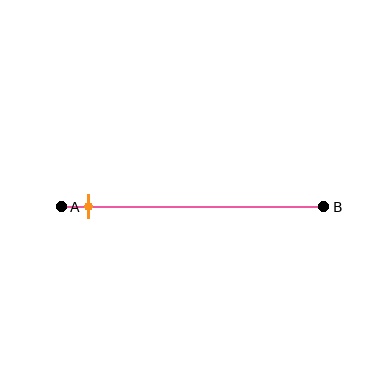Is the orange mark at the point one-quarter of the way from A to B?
No, the mark is at about 10% from A, not at the 25% one-quarter point.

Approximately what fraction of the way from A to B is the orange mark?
The orange mark is approximately 10% of the way from A to B.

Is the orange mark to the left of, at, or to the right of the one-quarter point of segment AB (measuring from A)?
The orange mark is to the left of the one-quarter point of segment AB.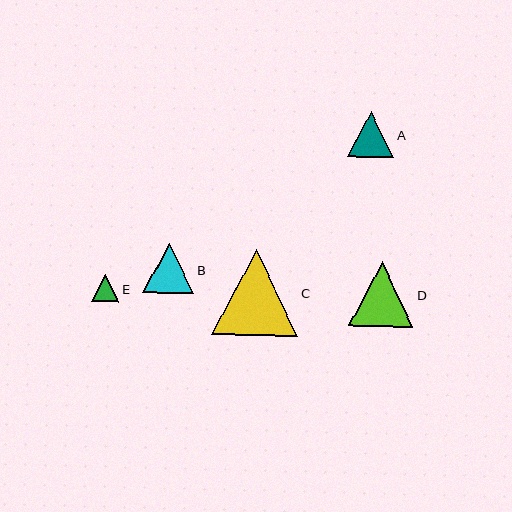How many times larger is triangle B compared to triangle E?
Triangle B is approximately 1.8 times the size of triangle E.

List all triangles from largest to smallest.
From largest to smallest: C, D, B, A, E.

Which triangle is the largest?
Triangle C is the largest with a size of approximately 86 pixels.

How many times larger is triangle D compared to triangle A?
Triangle D is approximately 1.4 times the size of triangle A.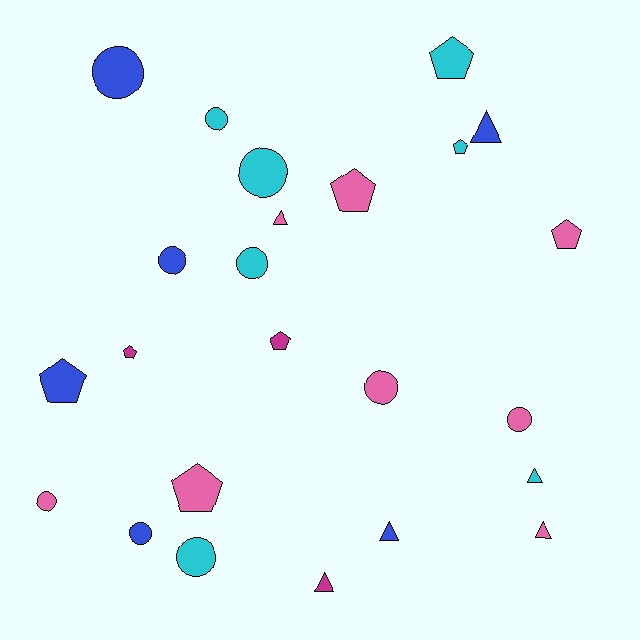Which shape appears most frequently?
Circle, with 10 objects.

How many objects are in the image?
There are 24 objects.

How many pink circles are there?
There are 3 pink circles.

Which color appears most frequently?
Pink, with 8 objects.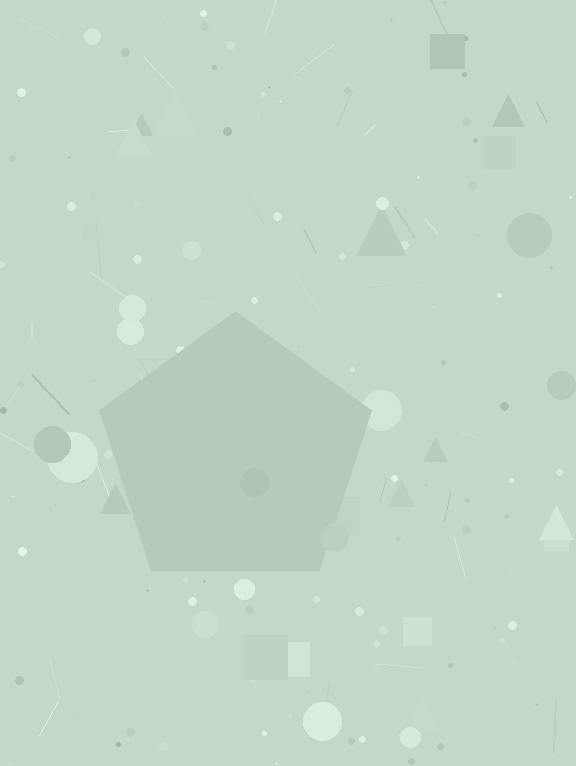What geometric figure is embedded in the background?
A pentagon is embedded in the background.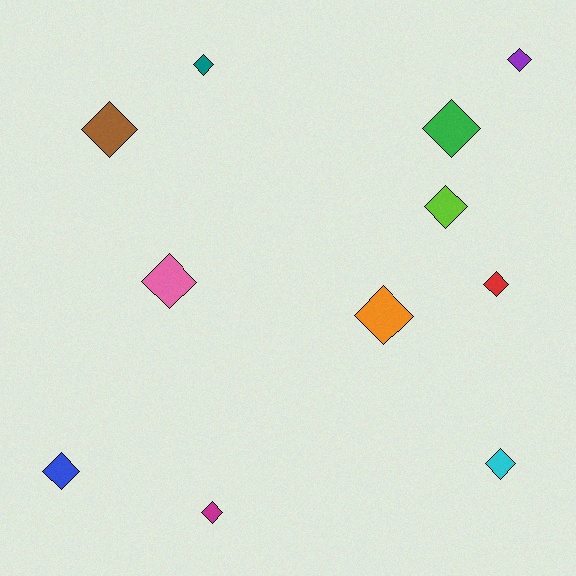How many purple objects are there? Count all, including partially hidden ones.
There is 1 purple object.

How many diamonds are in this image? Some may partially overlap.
There are 11 diamonds.